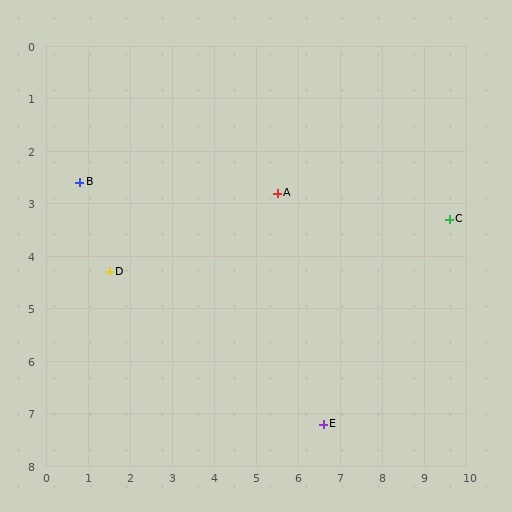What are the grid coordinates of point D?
Point D is at approximately (1.5, 4.3).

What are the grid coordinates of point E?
Point E is at approximately (6.6, 7.2).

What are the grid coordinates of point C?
Point C is at approximately (9.6, 3.3).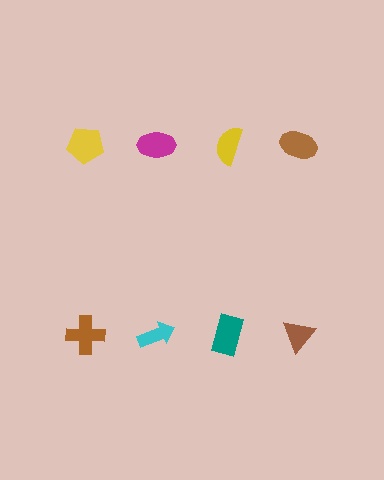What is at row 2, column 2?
A cyan arrow.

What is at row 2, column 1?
A brown cross.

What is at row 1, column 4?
A brown ellipse.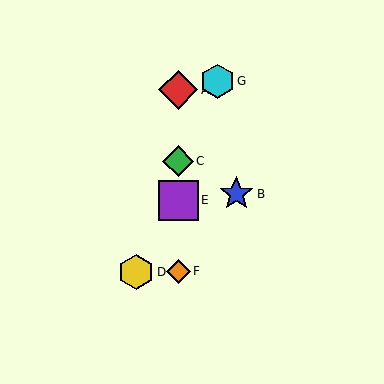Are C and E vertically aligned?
Yes, both are at x≈178.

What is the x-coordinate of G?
Object G is at x≈217.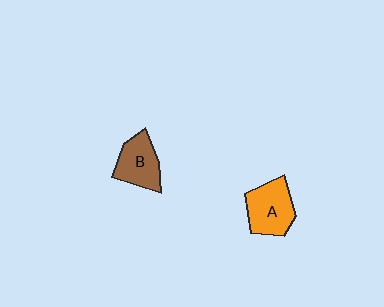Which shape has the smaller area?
Shape B (brown).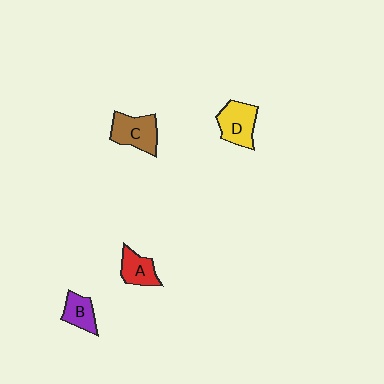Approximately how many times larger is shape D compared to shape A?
Approximately 1.4 times.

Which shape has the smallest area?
Shape B (purple).